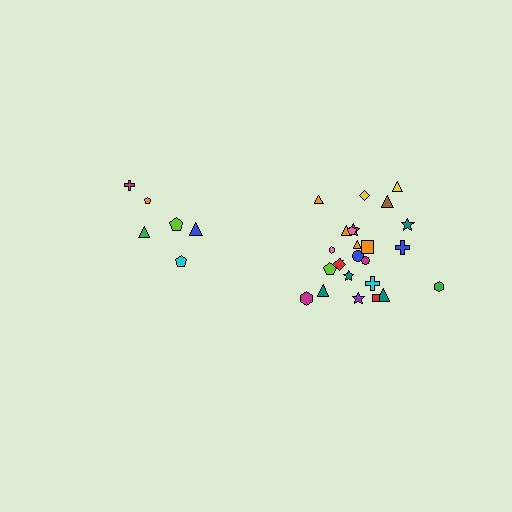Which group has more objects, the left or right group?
The right group.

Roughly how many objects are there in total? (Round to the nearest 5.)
Roughly 30 objects in total.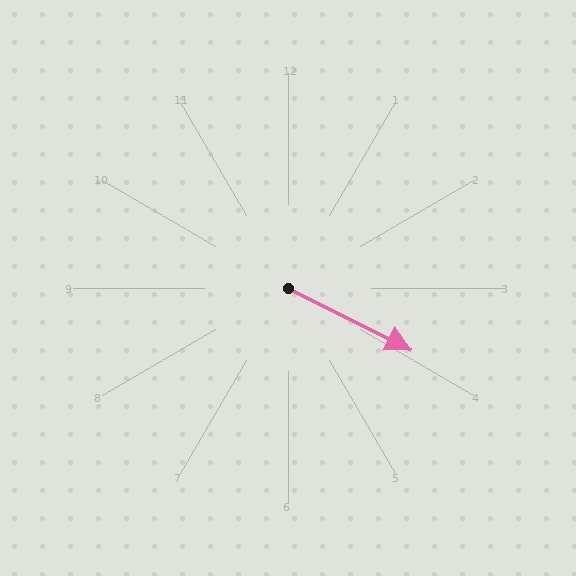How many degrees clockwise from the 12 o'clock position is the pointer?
Approximately 117 degrees.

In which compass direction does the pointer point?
Southeast.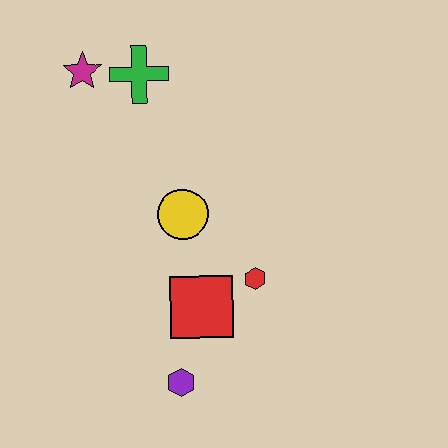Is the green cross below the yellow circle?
No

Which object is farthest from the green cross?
The purple hexagon is farthest from the green cross.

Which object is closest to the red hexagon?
The red square is closest to the red hexagon.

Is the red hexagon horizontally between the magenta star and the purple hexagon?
No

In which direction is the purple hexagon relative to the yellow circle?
The purple hexagon is below the yellow circle.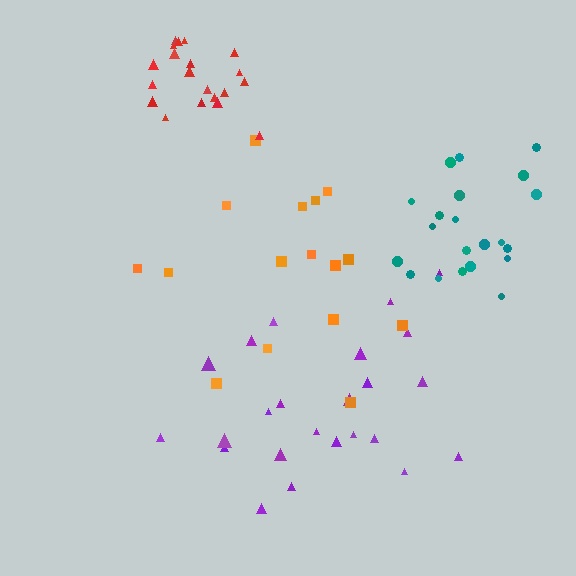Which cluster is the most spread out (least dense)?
Orange.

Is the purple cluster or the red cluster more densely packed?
Red.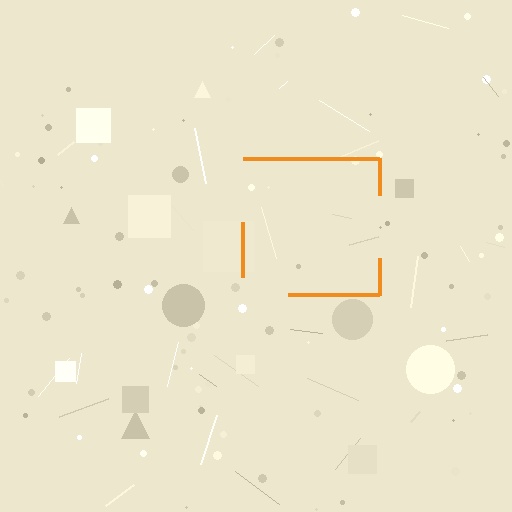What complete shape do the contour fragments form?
The contour fragments form a square.